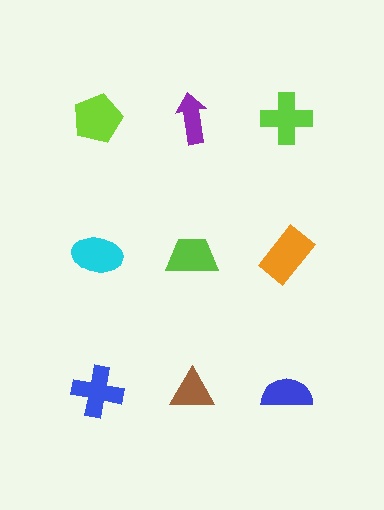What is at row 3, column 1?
A blue cross.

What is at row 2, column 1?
A cyan ellipse.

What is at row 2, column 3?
An orange rectangle.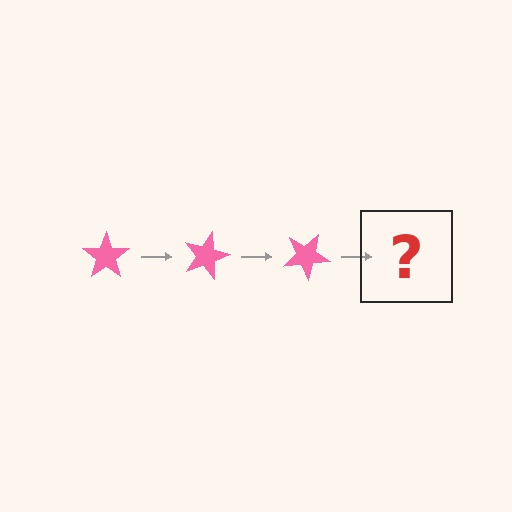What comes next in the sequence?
The next element should be a pink star rotated 45 degrees.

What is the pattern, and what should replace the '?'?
The pattern is that the star rotates 15 degrees each step. The '?' should be a pink star rotated 45 degrees.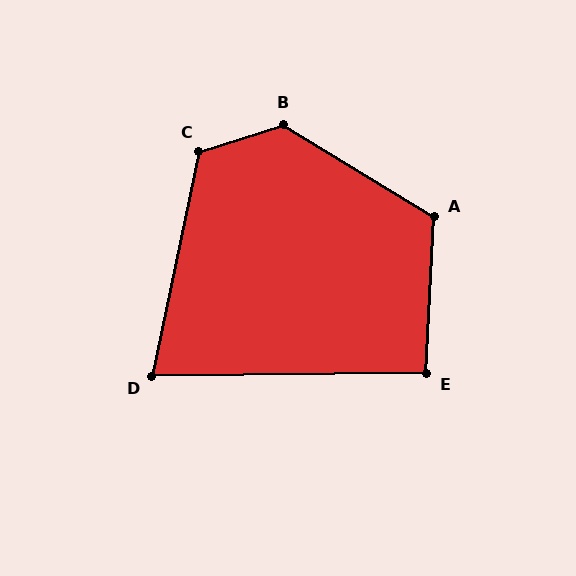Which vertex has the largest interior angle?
B, at approximately 131 degrees.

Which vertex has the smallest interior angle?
D, at approximately 77 degrees.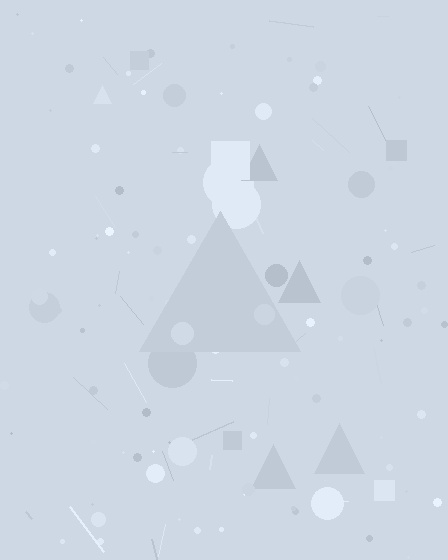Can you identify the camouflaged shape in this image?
The camouflaged shape is a triangle.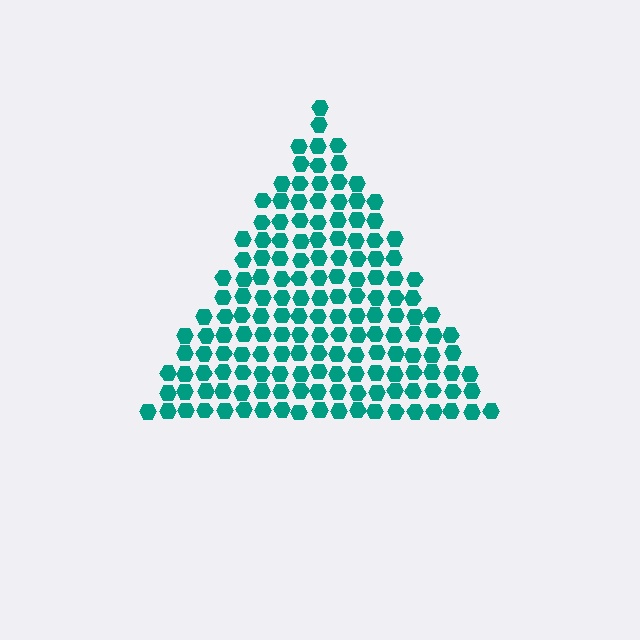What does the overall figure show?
The overall figure shows a triangle.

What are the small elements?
The small elements are hexagons.